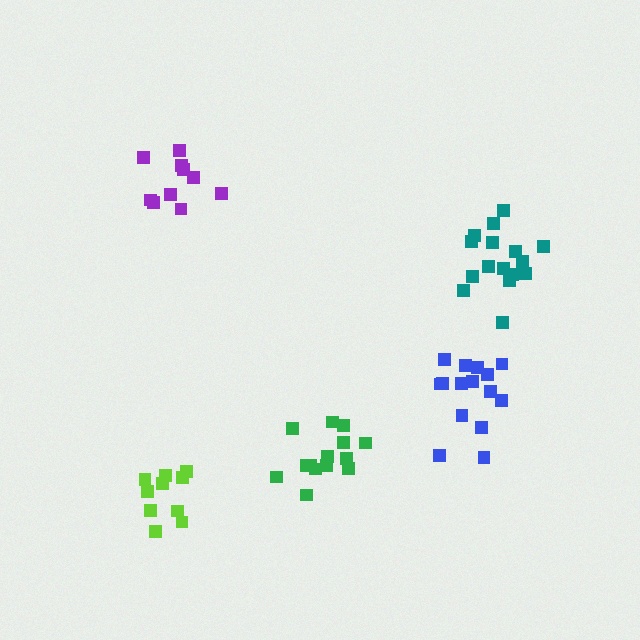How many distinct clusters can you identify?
There are 5 distinct clusters.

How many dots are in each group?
Group 1: 14 dots, Group 2: 10 dots, Group 3: 15 dots, Group 4: 10 dots, Group 5: 16 dots (65 total).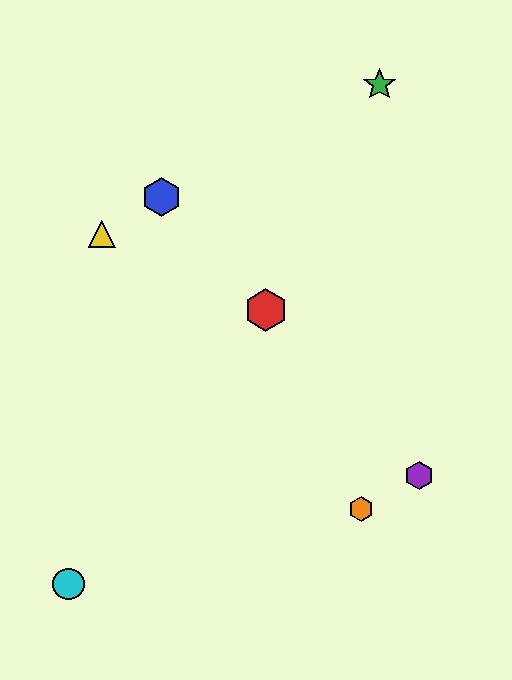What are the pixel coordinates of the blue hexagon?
The blue hexagon is at (161, 197).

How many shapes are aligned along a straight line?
3 shapes (the red hexagon, the blue hexagon, the purple hexagon) are aligned along a straight line.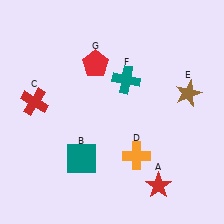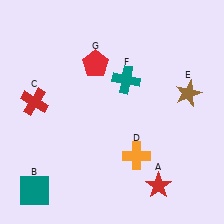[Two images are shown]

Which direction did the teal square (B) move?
The teal square (B) moved left.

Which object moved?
The teal square (B) moved left.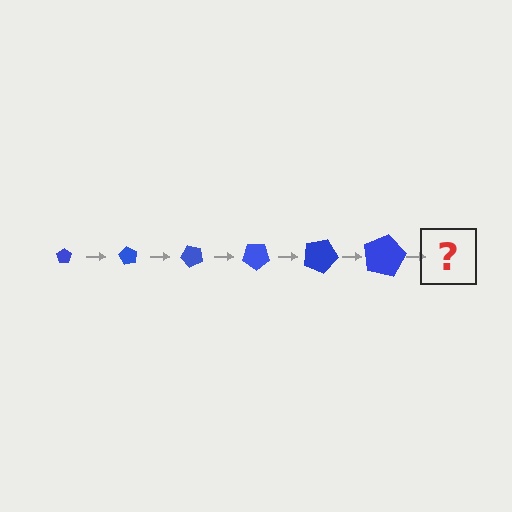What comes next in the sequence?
The next element should be a pentagon, larger than the previous one and rotated 360 degrees from the start.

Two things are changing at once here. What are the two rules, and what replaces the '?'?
The two rules are that the pentagon grows larger each step and it rotates 60 degrees each step. The '?' should be a pentagon, larger than the previous one and rotated 360 degrees from the start.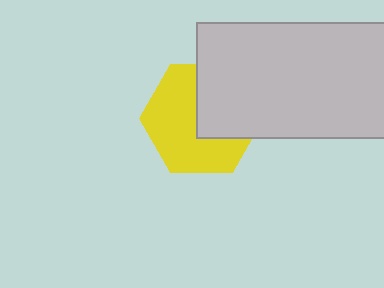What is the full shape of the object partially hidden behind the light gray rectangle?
The partially hidden object is a yellow hexagon.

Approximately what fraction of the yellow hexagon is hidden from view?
Roughly 41% of the yellow hexagon is hidden behind the light gray rectangle.